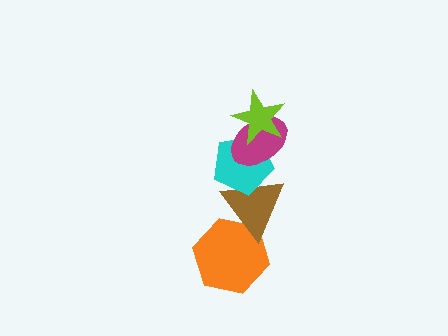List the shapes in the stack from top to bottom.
From top to bottom: the lime star, the magenta ellipse, the cyan pentagon, the brown triangle, the orange hexagon.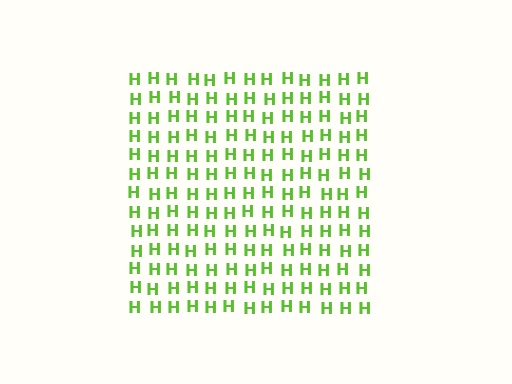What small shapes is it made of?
It is made of small letter H's.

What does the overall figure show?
The overall figure shows a square.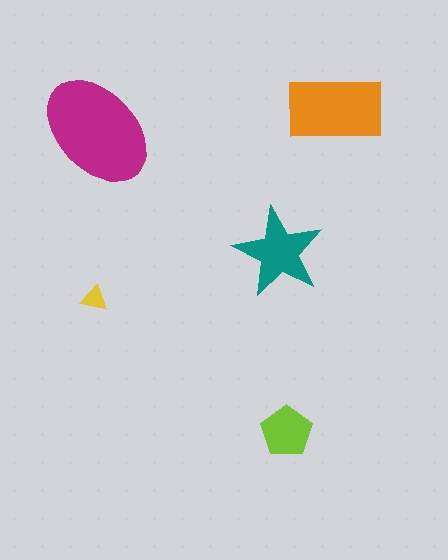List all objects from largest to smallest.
The magenta ellipse, the orange rectangle, the teal star, the lime pentagon, the yellow triangle.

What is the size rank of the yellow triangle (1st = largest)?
5th.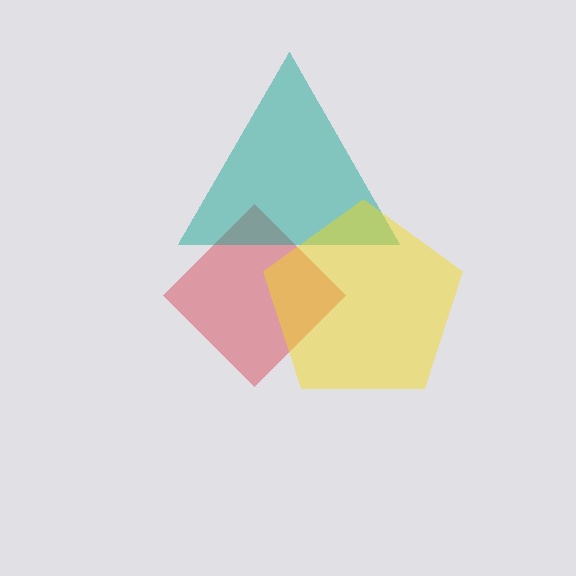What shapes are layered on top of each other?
The layered shapes are: a red diamond, a teal triangle, a yellow pentagon.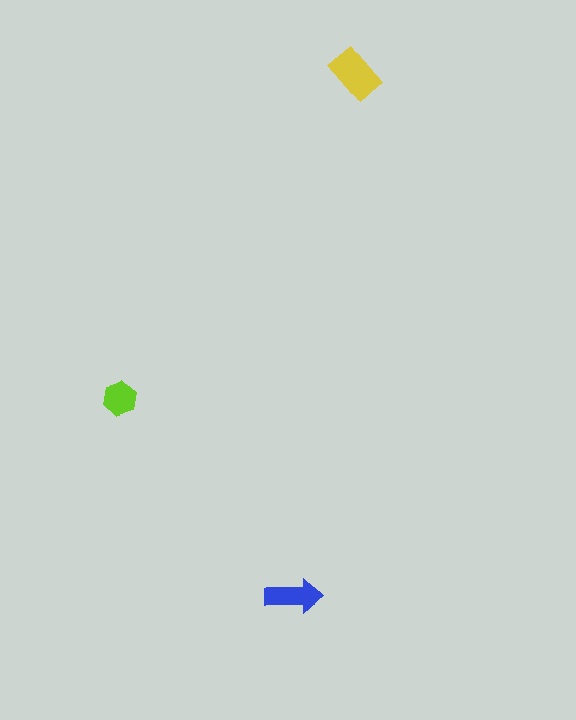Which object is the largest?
The yellow rectangle.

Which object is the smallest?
The lime hexagon.